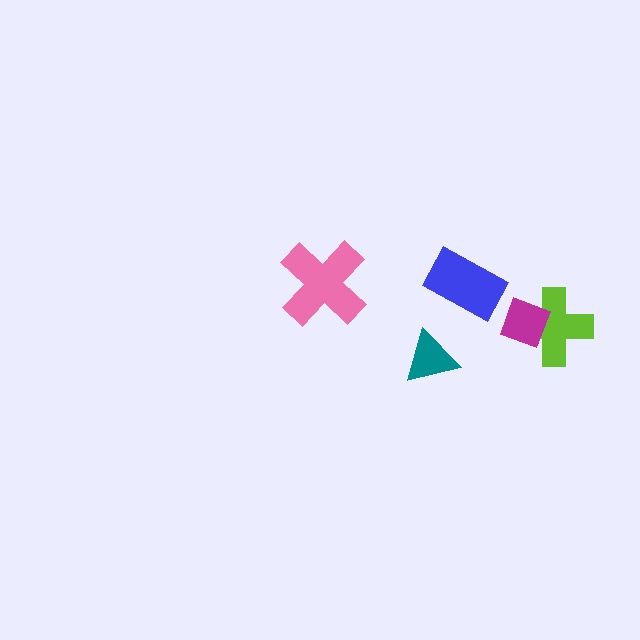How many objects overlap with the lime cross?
1 object overlaps with the lime cross.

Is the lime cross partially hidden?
Yes, it is partially covered by another shape.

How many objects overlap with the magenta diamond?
1 object overlaps with the magenta diamond.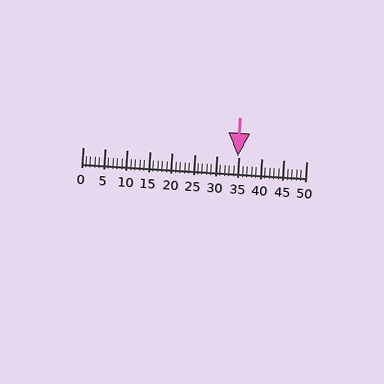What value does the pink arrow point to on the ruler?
The pink arrow points to approximately 35.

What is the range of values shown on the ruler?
The ruler shows values from 0 to 50.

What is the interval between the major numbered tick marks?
The major tick marks are spaced 5 units apart.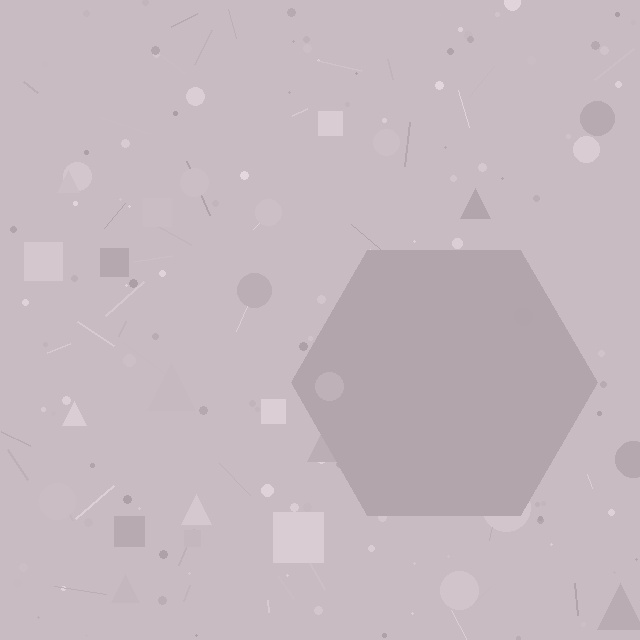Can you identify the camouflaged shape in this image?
The camouflaged shape is a hexagon.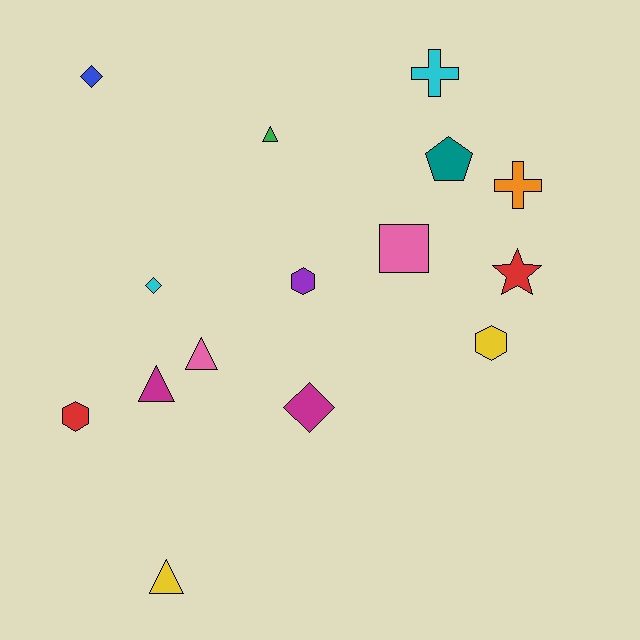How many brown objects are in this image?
There are no brown objects.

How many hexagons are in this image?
There are 3 hexagons.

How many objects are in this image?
There are 15 objects.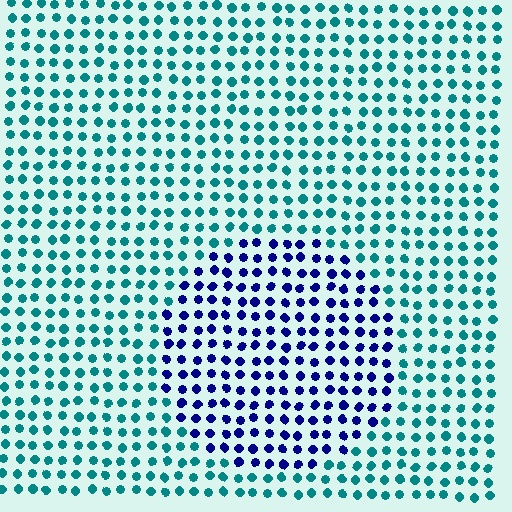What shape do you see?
I see a circle.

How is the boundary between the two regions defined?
The boundary is defined purely by a slight shift in hue (about 61 degrees). Spacing, size, and orientation are identical on both sides.